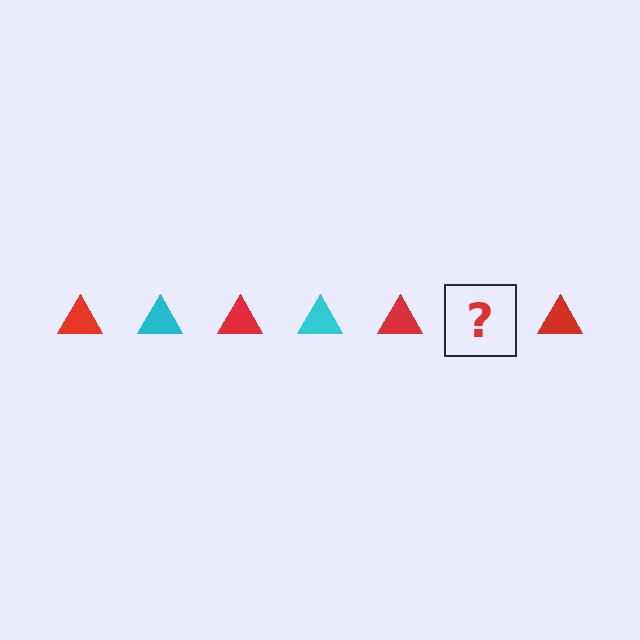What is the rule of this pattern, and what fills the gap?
The rule is that the pattern cycles through red, cyan triangles. The gap should be filled with a cyan triangle.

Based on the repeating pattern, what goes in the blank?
The blank should be a cyan triangle.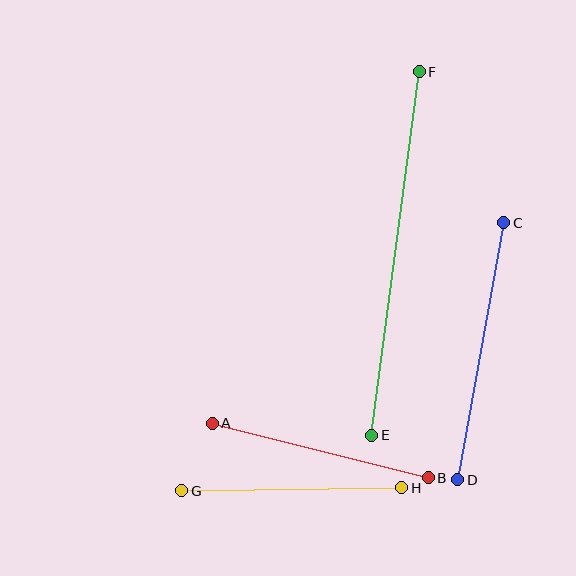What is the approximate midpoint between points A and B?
The midpoint is at approximately (320, 451) pixels.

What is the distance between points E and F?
The distance is approximately 367 pixels.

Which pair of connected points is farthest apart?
Points E and F are farthest apart.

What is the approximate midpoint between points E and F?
The midpoint is at approximately (395, 254) pixels.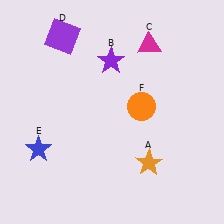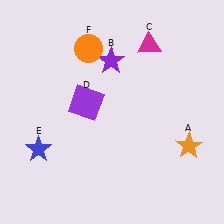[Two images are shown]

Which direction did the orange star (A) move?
The orange star (A) moved right.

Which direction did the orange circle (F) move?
The orange circle (F) moved up.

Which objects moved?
The objects that moved are: the orange star (A), the purple square (D), the orange circle (F).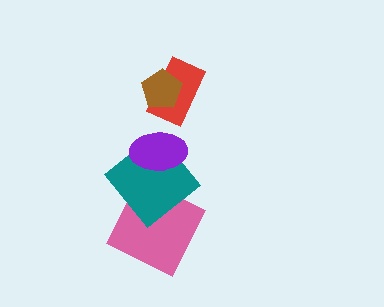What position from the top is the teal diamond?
The teal diamond is 4th from the top.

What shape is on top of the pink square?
The teal diamond is on top of the pink square.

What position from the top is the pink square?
The pink square is 5th from the top.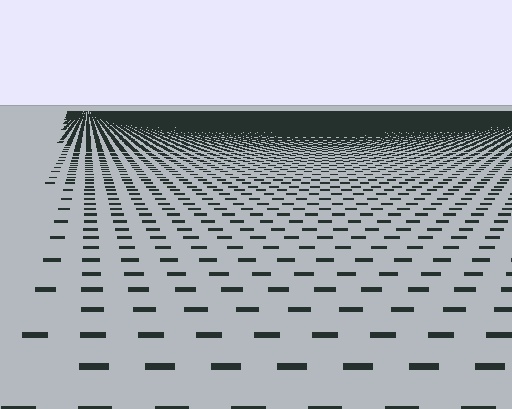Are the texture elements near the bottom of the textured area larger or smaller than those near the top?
Larger. Near the bottom, elements are closer to the viewer and appear at a bigger on-screen size.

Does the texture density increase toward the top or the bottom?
Density increases toward the top.